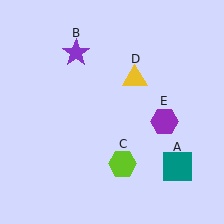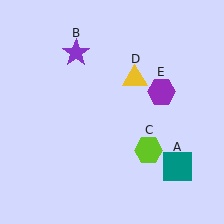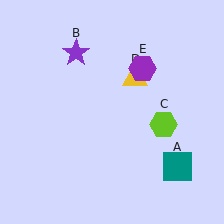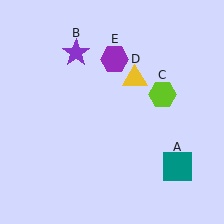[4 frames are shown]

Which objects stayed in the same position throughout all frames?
Teal square (object A) and purple star (object B) and yellow triangle (object D) remained stationary.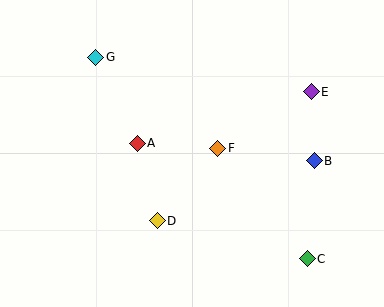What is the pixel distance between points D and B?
The distance between D and B is 168 pixels.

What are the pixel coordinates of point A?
Point A is at (137, 143).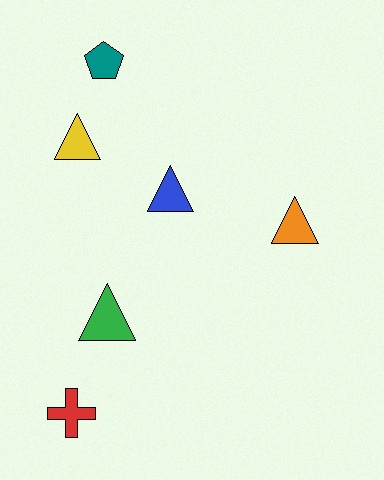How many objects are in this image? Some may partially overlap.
There are 6 objects.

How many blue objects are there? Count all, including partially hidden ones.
There is 1 blue object.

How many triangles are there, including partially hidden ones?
There are 4 triangles.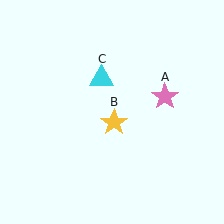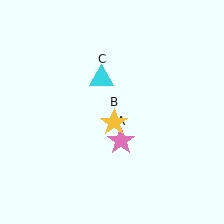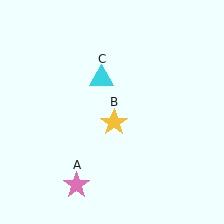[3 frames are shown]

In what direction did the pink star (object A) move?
The pink star (object A) moved down and to the left.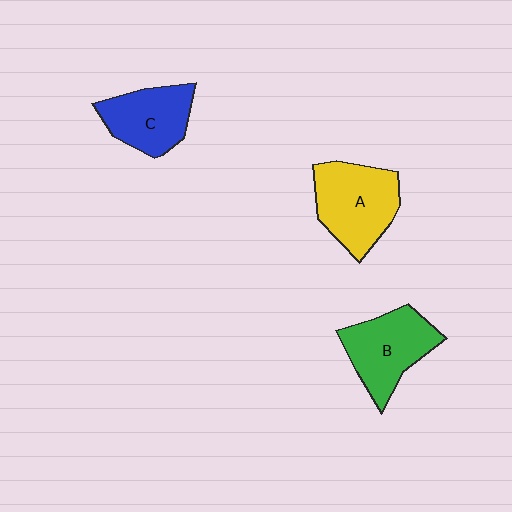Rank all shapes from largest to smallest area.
From largest to smallest: A (yellow), B (green), C (blue).